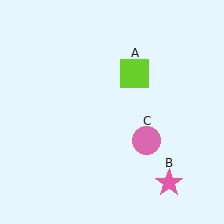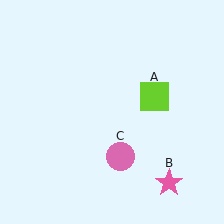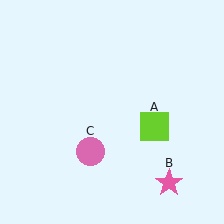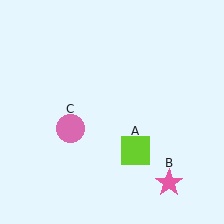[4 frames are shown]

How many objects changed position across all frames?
2 objects changed position: lime square (object A), pink circle (object C).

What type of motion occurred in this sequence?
The lime square (object A), pink circle (object C) rotated clockwise around the center of the scene.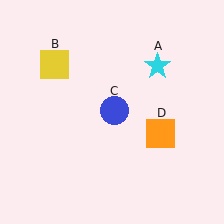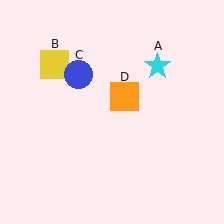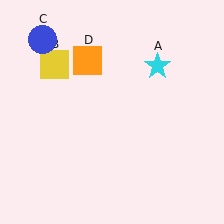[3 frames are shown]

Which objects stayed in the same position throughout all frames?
Cyan star (object A) and yellow square (object B) remained stationary.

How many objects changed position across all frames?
2 objects changed position: blue circle (object C), orange square (object D).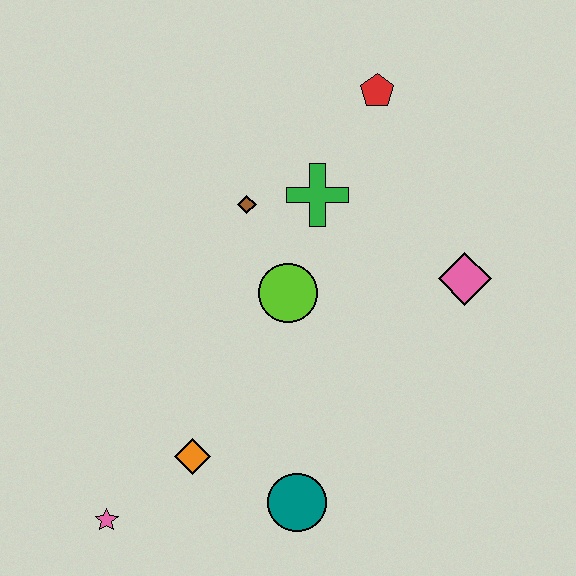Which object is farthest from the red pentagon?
The pink star is farthest from the red pentagon.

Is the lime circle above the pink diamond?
No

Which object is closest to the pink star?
The orange diamond is closest to the pink star.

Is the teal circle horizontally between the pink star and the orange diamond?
No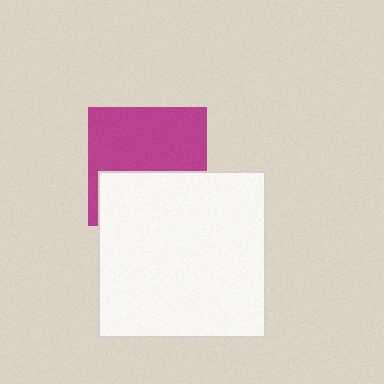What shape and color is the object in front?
The object in front is a white square.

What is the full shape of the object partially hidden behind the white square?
The partially hidden object is a magenta square.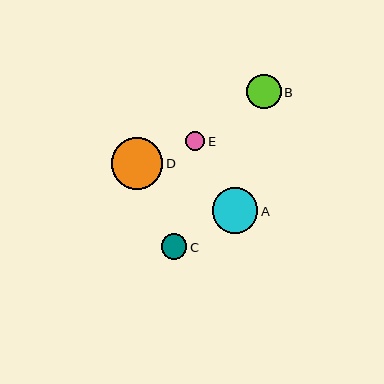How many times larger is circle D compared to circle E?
Circle D is approximately 2.7 times the size of circle E.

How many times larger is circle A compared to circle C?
Circle A is approximately 1.8 times the size of circle C.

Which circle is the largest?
Circle D is the largest with a size of approximately 51 pixels.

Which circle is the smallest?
Circle E is the smallest with a size of approximately 19 pixels.